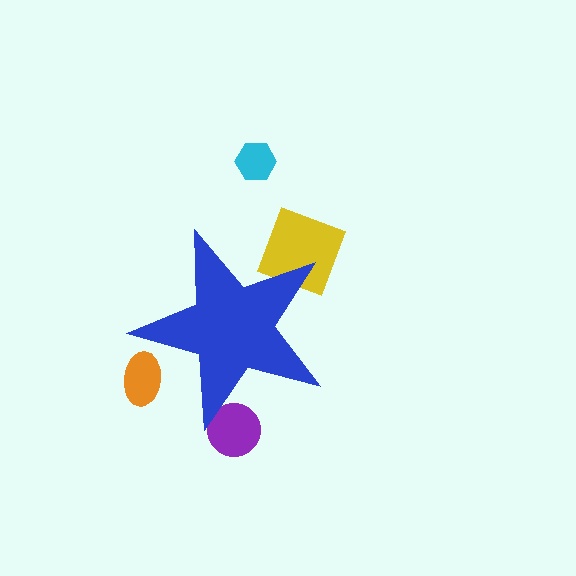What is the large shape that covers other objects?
A blue star.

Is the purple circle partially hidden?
Yes, the purple circle is partially hidden behind the blue star.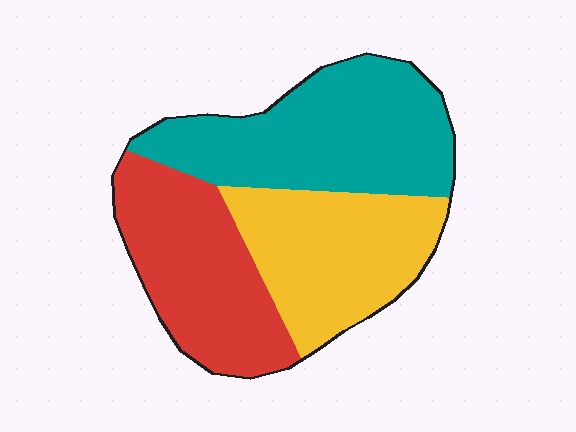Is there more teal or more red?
Teal.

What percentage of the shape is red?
Red covers 31% of the shape.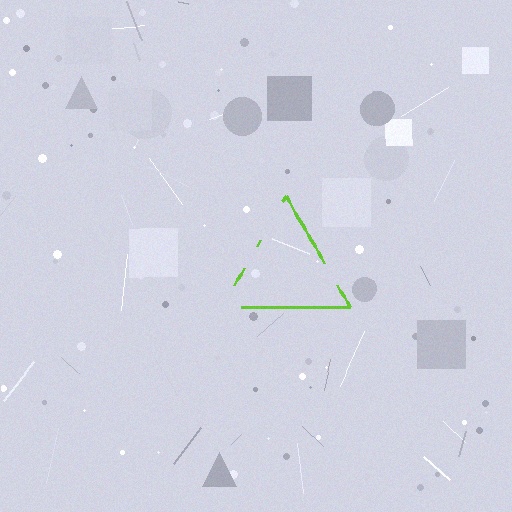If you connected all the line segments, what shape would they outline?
They would outline a triangle.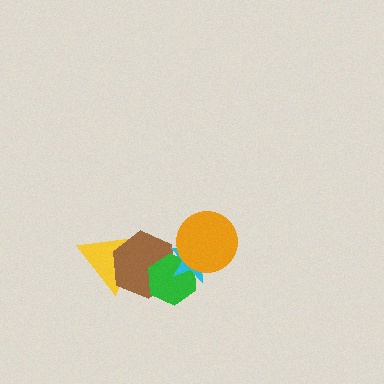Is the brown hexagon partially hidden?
Yes, it is partially covered by another shape.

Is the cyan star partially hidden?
Yes, it is partially covered by another shape.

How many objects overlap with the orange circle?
1 object overlaps with the orange circle.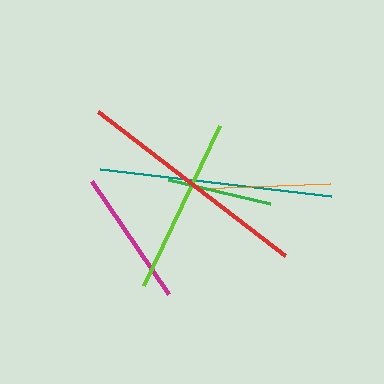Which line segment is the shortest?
The green line is the shortest at approximately 105 pixels.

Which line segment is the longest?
The red line is the longest at approximately 235 pixels.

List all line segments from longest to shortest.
From longest to shortest: red, teal, lime, magenta, orange, green.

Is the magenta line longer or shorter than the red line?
The red line is longer than the magenta line.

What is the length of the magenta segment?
The magenta segment is approximately 137 pixels long.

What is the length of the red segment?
The red segment is approximately 235 pixels long.